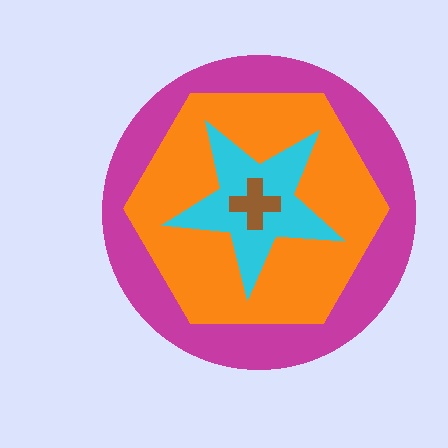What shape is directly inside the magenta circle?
The orange hexagon.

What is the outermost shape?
The magenta circle.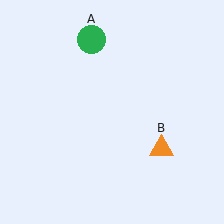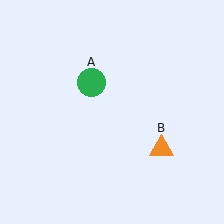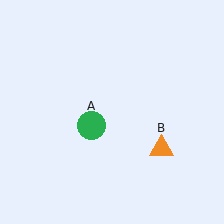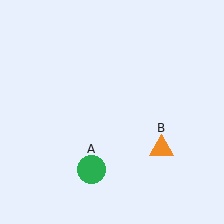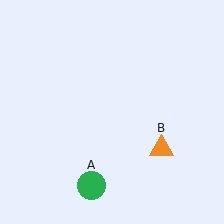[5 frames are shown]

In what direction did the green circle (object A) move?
The green circle (object A) moved down.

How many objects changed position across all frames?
1 object changed position: green circle (object A).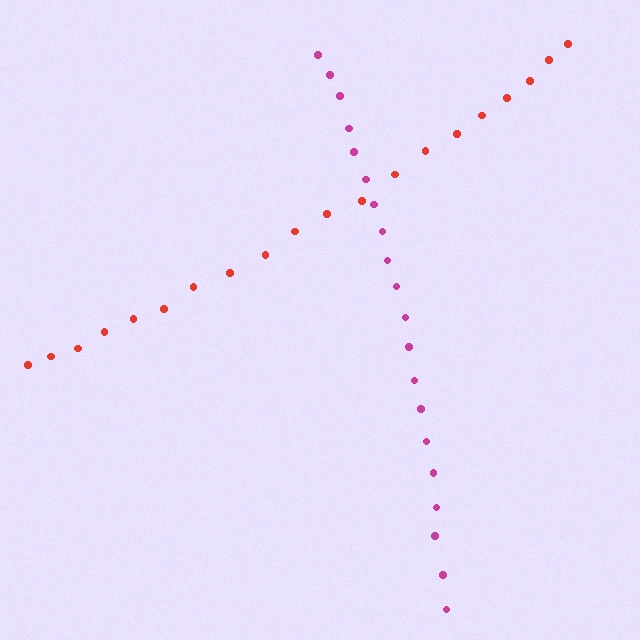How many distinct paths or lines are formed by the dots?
There are 2 distinct paths.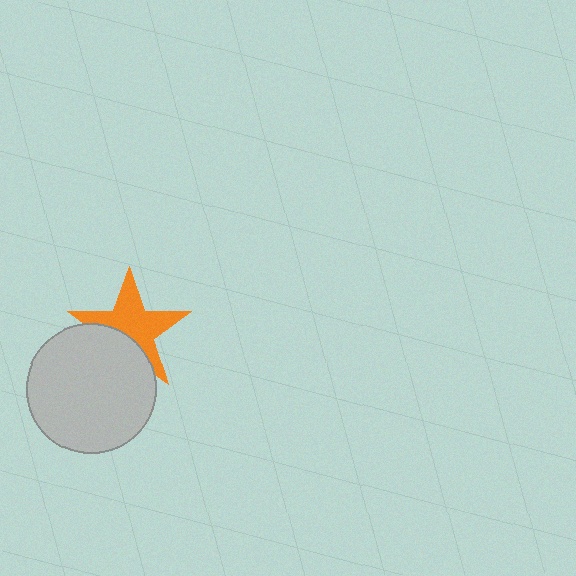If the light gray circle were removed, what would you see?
You would see the complete orange star.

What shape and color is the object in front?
The object in front is a light gray circle.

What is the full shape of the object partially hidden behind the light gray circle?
The partially hidden object is an orange star.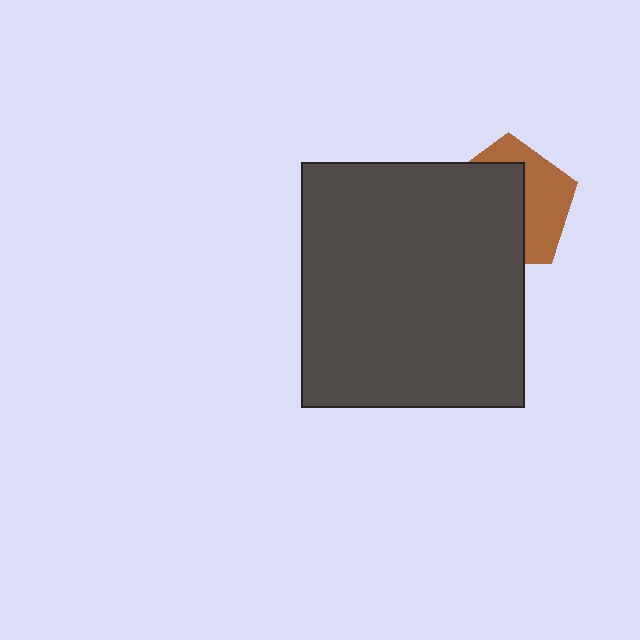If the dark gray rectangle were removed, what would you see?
You would see the complete brown pentagon.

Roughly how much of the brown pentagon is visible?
A small part of it is visible (roughly 41%).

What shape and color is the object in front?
The object in front is a dark gray rectangle.